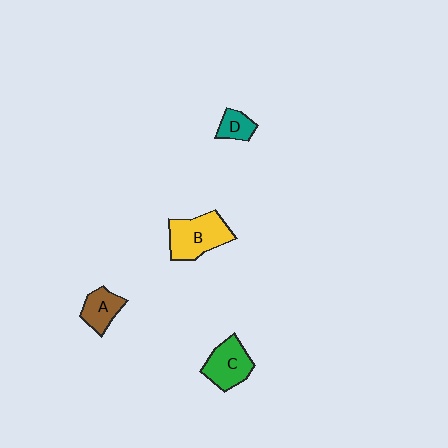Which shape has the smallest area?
Shape D (teal).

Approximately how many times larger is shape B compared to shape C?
Approximately 1.2 times.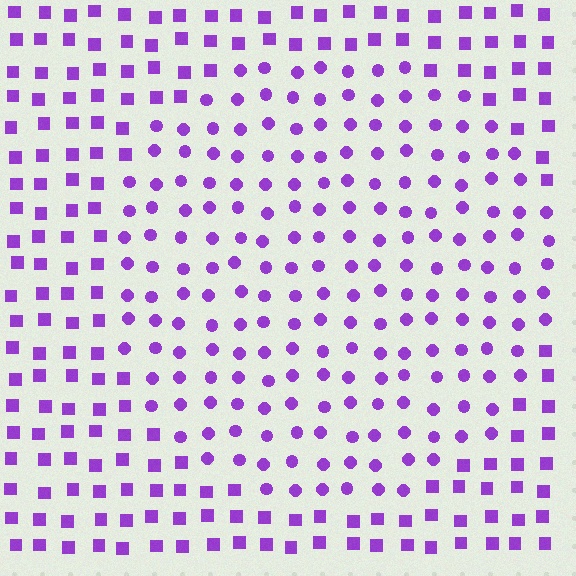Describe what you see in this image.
The image is filled with small purple elements arranged in a uniform grid. A circle-shaped region contains circles, while the surrounding area contains squares. The boundary is defined purely by the change in element shape.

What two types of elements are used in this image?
The image uses circles inside the circle region and squares outside it.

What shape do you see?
I see a circle.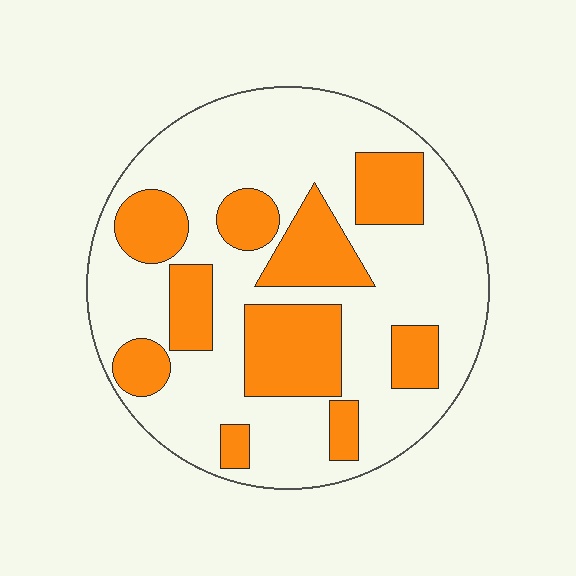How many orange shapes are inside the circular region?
10.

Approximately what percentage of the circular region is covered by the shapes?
Approximately 30%.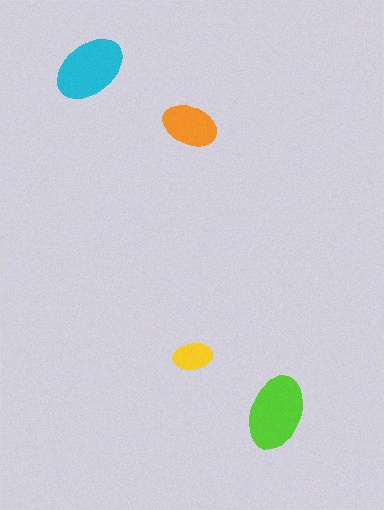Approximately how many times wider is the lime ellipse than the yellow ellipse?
About 2 times wider.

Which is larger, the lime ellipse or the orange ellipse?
The lime one.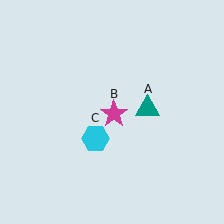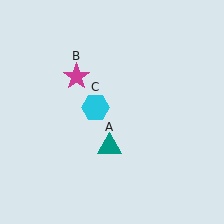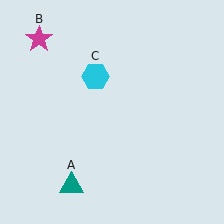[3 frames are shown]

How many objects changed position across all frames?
3 objects changed position: teal triangle (object A), magenta star (object B), cyan hexagon (object C).